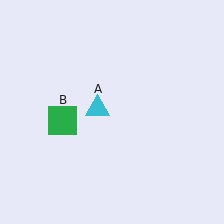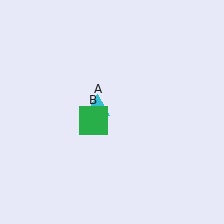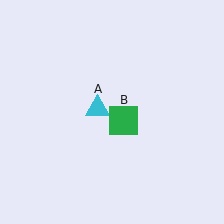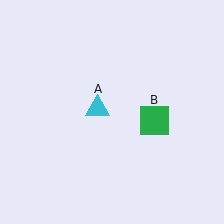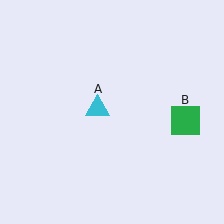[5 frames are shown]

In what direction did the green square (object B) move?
The green square (object B) moved right.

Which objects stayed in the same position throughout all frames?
Cyan triangle (object A) remained stationary.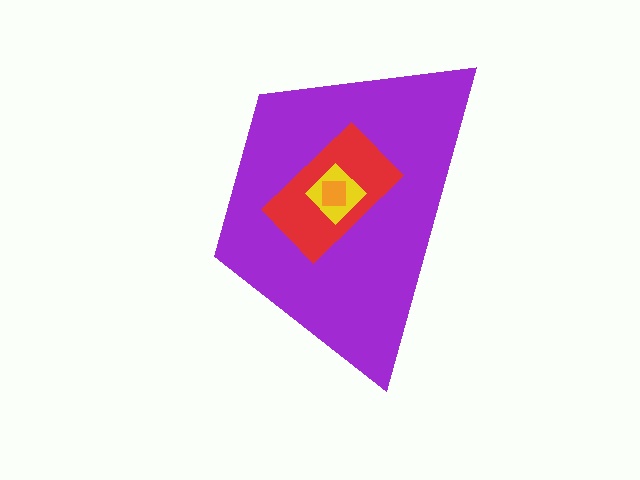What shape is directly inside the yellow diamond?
The orange square.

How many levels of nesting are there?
4.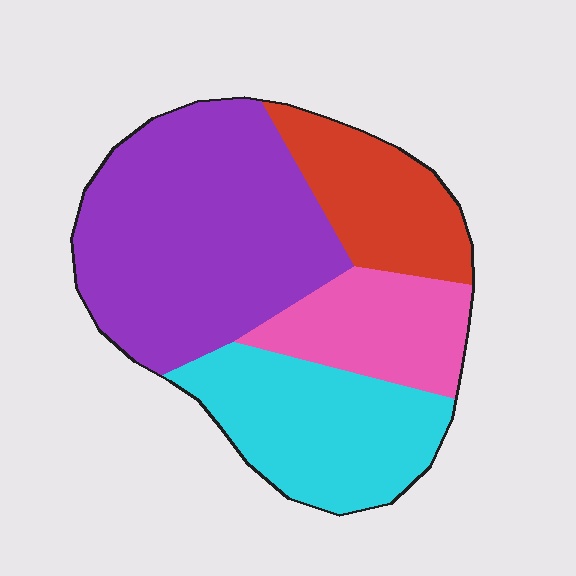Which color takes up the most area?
Purple, at roughly 45%.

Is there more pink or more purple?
Purple.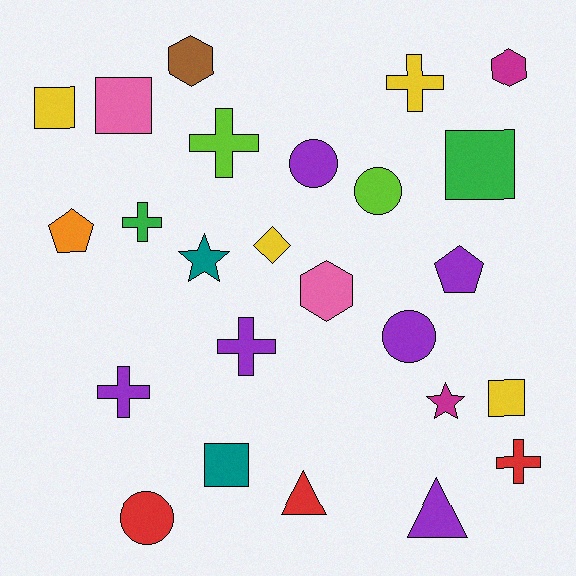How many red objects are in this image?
There are 3 red objects.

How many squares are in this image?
There are 5 squares.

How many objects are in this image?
There are 25 objects.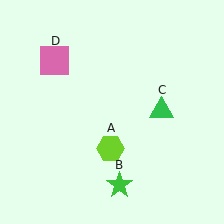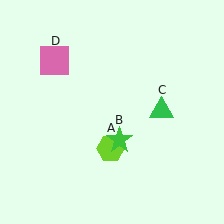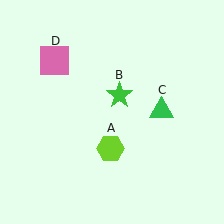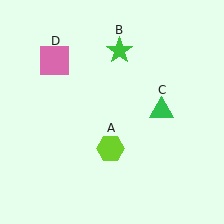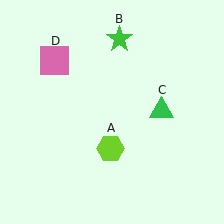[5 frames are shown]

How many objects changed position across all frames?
1 object changed position: green star (object B).